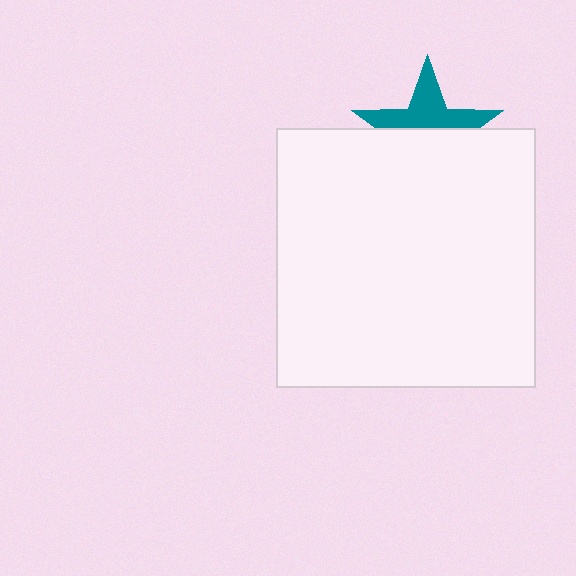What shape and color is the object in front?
The object in front is a white square.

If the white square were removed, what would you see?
You would see the complete teal star.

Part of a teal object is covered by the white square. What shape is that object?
It is a star.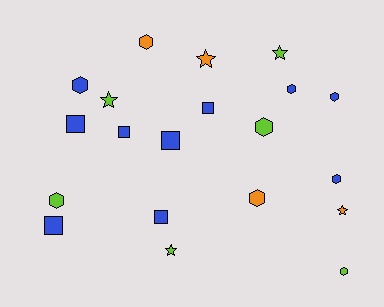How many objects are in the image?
There are 20 objects.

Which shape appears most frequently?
Hexagon, with 9 objects.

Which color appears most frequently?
Blue, with 10 objects.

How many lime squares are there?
There are no lime squares.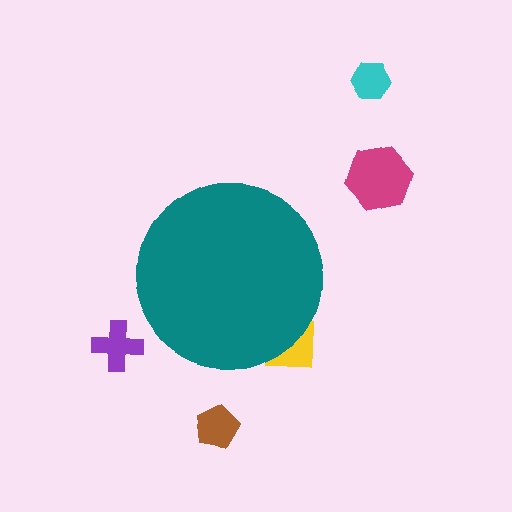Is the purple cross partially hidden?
No, the purple cross is fully visible.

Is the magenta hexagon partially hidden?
No, the magenta hexagon is fully visible.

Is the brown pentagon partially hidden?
No, the brown pentagon is fully visible.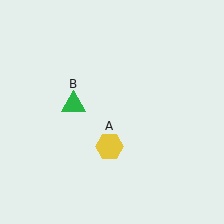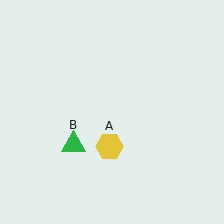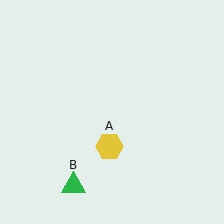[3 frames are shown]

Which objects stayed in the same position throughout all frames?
Yellow hexagon (object A) remained stationary.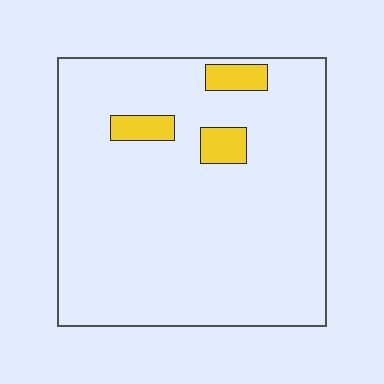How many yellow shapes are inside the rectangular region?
3.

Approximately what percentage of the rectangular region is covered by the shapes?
Approximately 5%.